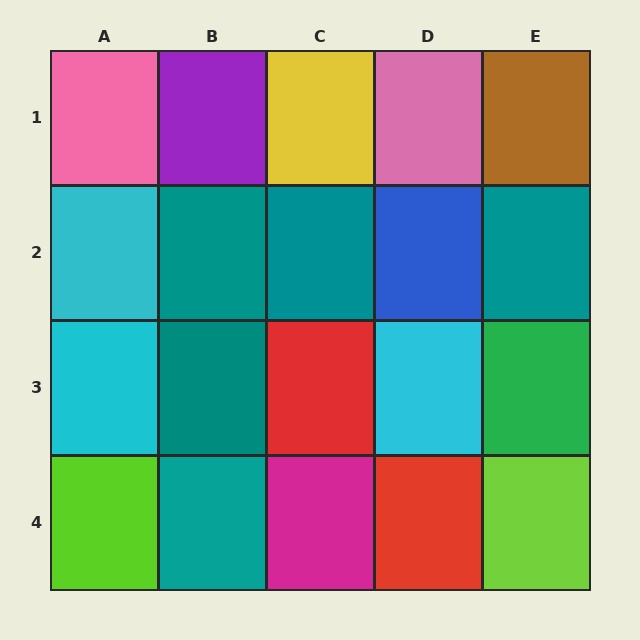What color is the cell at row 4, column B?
Teal.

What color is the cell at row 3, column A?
Cyan.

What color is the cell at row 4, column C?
Magenta.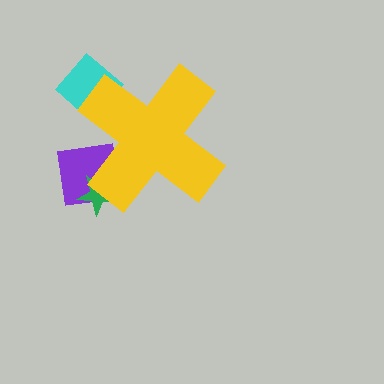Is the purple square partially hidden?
Yes, the purple square is partially hidden behind the yellow cross.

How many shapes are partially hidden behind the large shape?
3 shapes are partially hidden.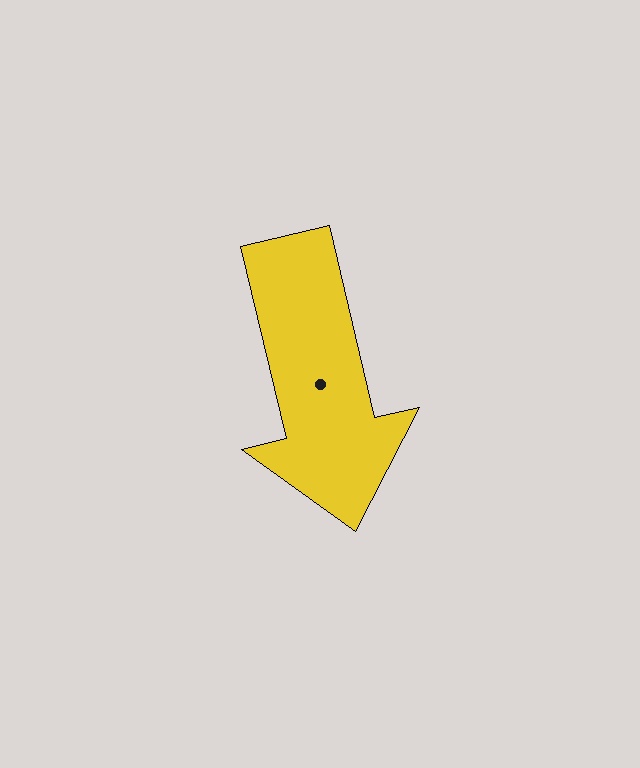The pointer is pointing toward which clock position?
Roughly 6 o'clock.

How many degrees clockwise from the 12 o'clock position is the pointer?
Approximately 167 degrees.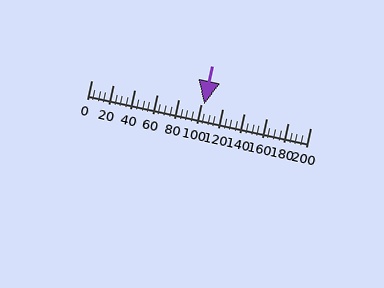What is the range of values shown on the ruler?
The ruler shows values from 0 to 200.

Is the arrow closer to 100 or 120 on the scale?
The arrow is closer to 100.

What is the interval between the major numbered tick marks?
The major tick marks are spaced 20 units apart.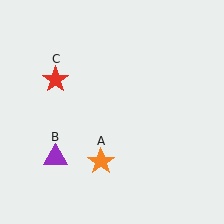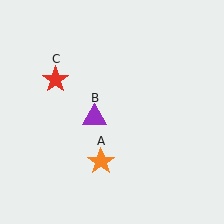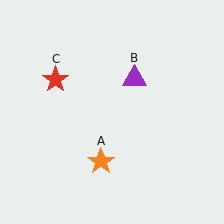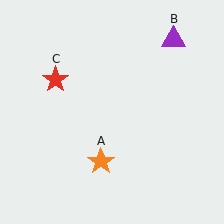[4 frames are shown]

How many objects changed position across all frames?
1 object changed position: purple triangle (object B).